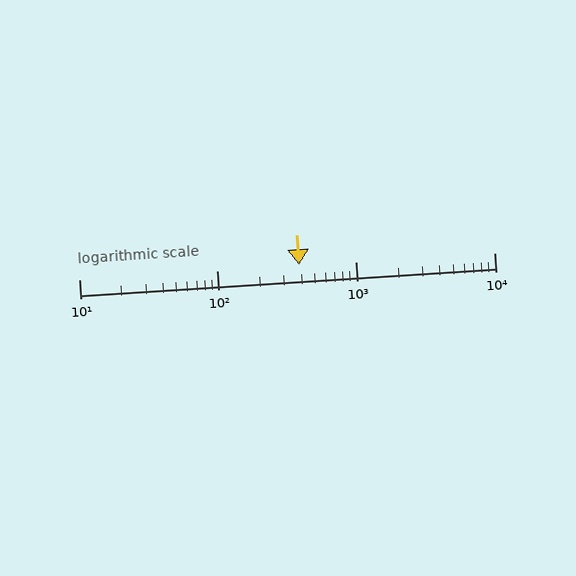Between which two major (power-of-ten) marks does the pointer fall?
The pointer is between 100 and 1000.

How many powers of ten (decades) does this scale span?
The scale spans 3 decades, from 10 to 10000.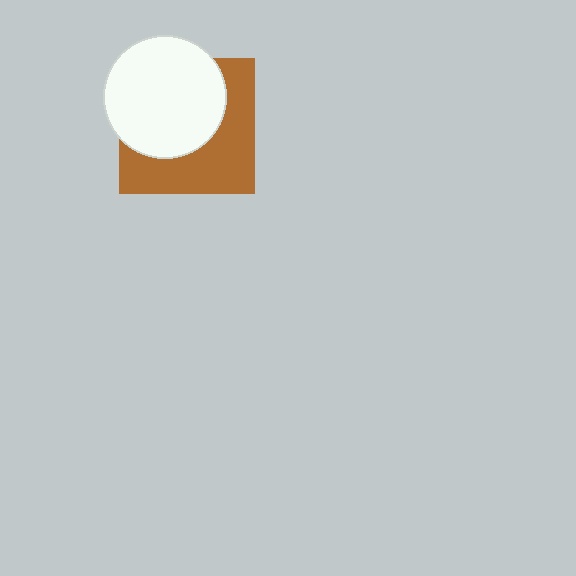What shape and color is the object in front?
The object in front is a white circle.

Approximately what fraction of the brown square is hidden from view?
Roughly 52% of the brown square is hidden behind the white circle.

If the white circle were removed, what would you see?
You would see the complete brown square.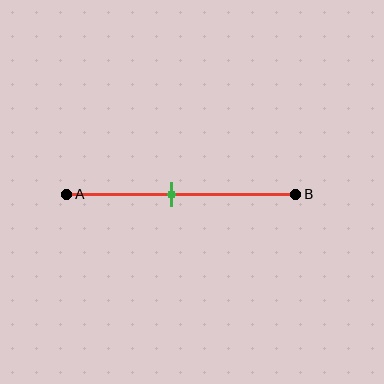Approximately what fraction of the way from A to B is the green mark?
The green mark is approximately 45% of the way from A to B.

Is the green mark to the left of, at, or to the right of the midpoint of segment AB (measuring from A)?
The green mark is to the left of the midpoint of segment AB.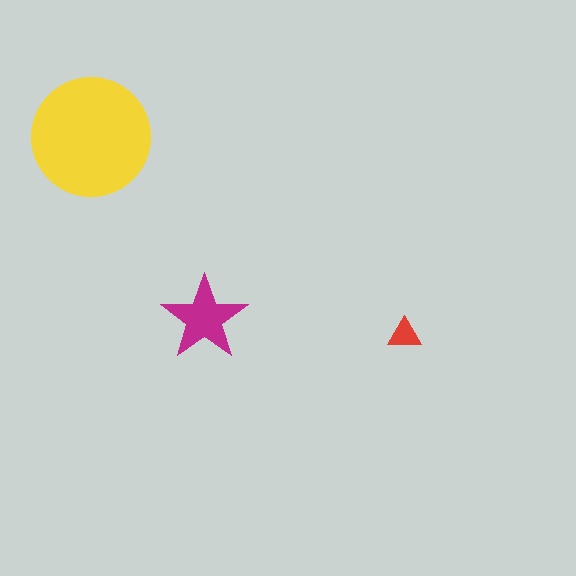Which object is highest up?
The yellow circle is topmost.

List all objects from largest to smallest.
The yellow circle, the magenta star, the red triangle.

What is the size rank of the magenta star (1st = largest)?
2nd.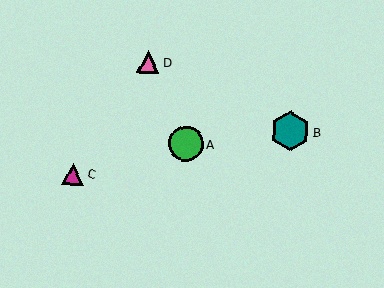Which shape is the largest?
The teal hexagon (labeled B) is the largest.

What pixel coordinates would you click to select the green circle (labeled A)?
Click at (186, 144) to select the green circle A.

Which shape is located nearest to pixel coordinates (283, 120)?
The teal hexagon (labeled B) at (290, 131) is nearest to that location.